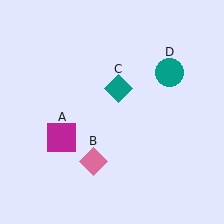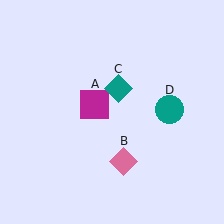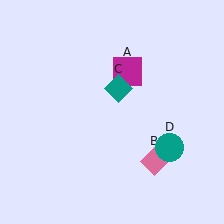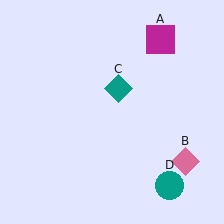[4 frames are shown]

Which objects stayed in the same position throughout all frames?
Teal diamond (object C) remained stationary.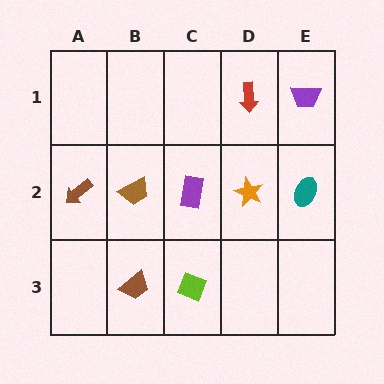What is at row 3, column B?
A brown trapezoid.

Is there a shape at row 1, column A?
No, that cell is empty.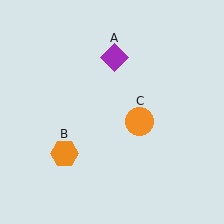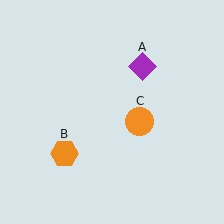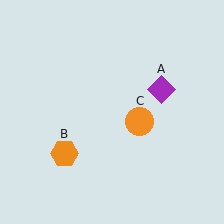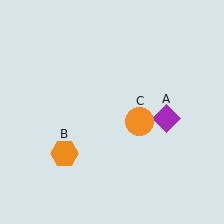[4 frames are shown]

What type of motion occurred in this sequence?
The purple diamond (object A) rotated clockwise around the center of the scene.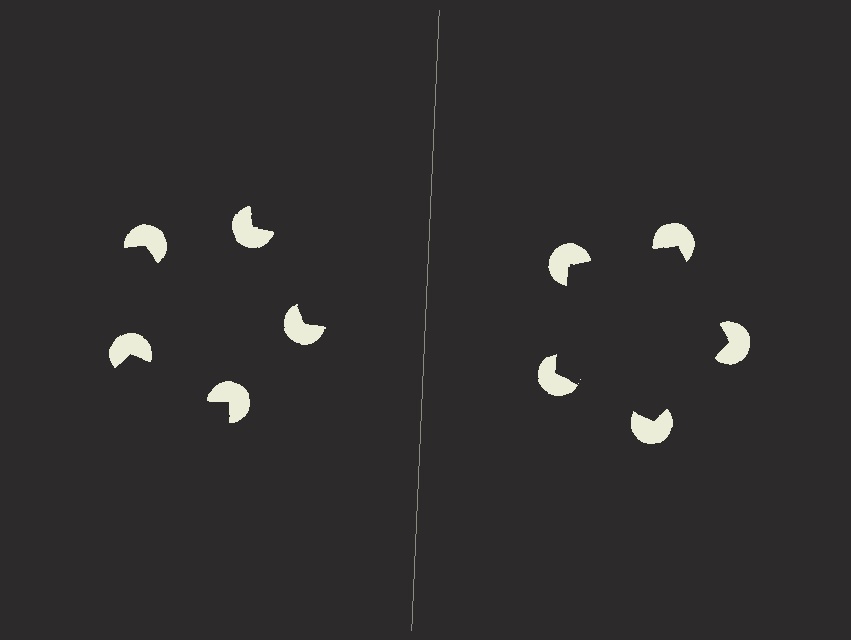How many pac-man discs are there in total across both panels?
10 — 5 on each side.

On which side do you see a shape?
An illusory pentagon appears on the right side. On the left side the wedge cuts are rotated, so no coherent shape forms.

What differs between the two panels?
The pac-man discs are positioned identically on both sides; only the wedge orientations differ. On the right they align to a pentagon; on the left they are misaligned.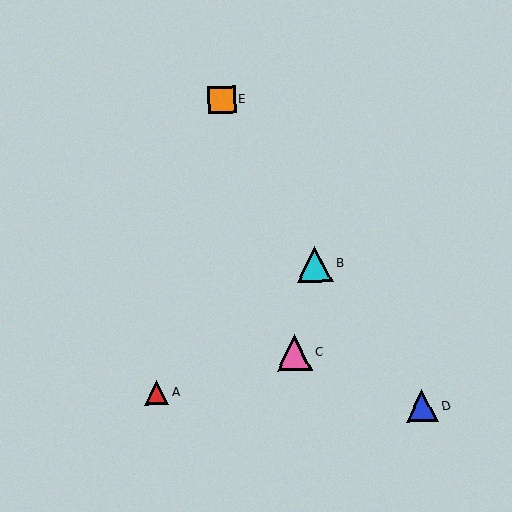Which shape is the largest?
The cyan triangle (labeled B) is the largest.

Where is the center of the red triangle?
The center of the red triangle is at (157, 392).